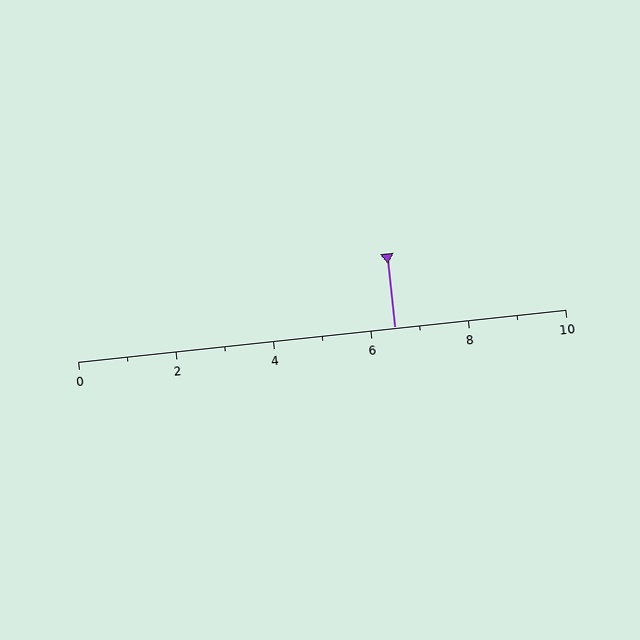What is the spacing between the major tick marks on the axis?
The major ticks are spaced 2 apart.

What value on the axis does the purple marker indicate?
The marker indicates approximately 6.5.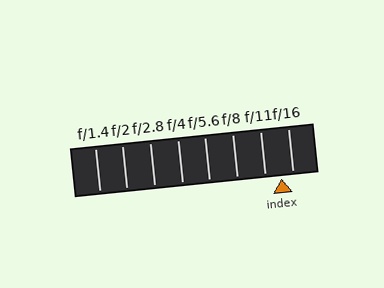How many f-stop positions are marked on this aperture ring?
There are 8 f-stop positions marked.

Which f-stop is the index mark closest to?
The index mark is closest to f/16.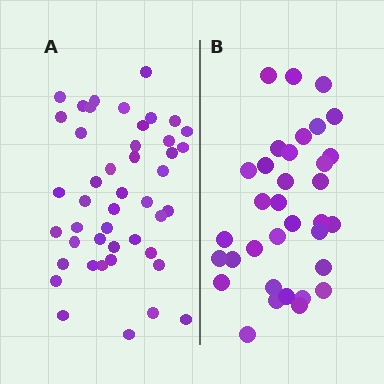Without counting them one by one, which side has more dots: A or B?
Region A (the left region) has more dots.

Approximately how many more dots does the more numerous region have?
Region A has roughly 12 or so more dots than region B.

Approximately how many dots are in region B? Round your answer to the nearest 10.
About 30 dots. (The exact count is 34, which rounds to 30.)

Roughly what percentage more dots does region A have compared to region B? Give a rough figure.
About 30% more.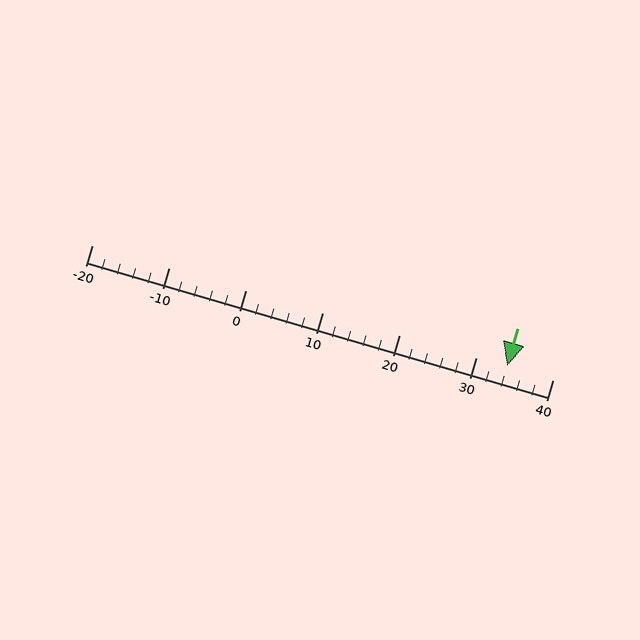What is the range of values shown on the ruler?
The ruler shows values from -20 to 40.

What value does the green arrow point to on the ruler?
The green arrow points to approximately 34.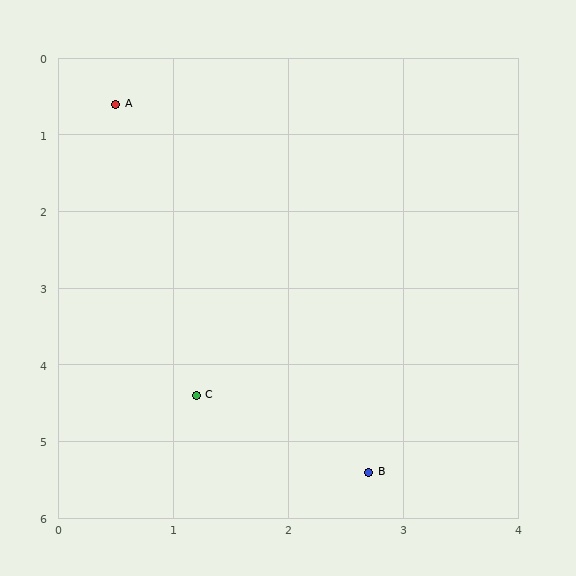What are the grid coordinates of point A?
Point A is at approximately (0.5, 0.6).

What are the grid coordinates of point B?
Point B is at approximately (2.7, 5.4).